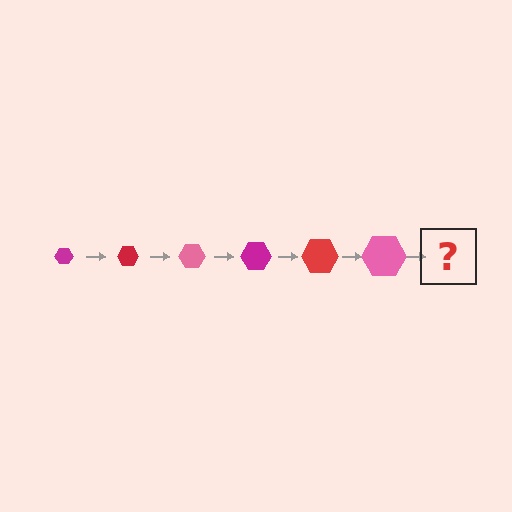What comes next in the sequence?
The next element should be a magenta hexagon, larger than the previous one.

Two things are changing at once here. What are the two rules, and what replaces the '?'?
The two rules are that the hexagon grows larger each step and the color cycles through magenta, red, and pink. The '?' should be a magenta hexagon, larger than the previous one.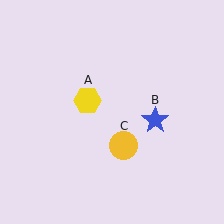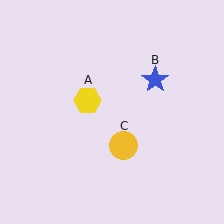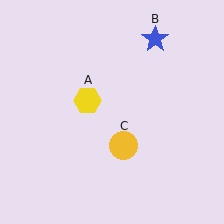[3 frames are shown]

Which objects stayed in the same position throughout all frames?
Yellow hexagon (object A) and yellow circle (object C) remained stationary.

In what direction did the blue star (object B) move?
The blue star (object B) moved up.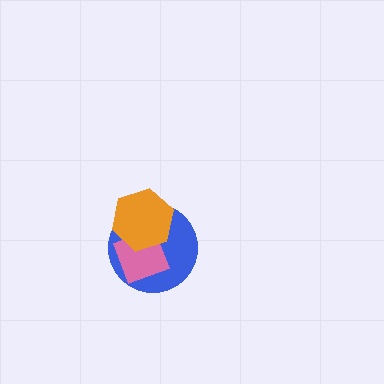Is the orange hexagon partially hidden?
No, no other shape covers it.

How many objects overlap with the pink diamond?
2 objects overlap with the pink diamond.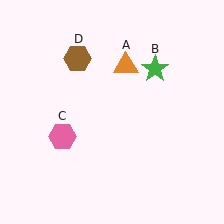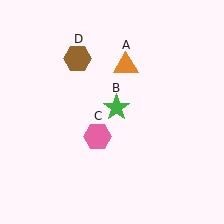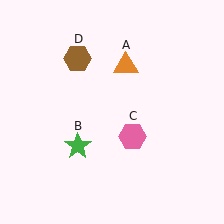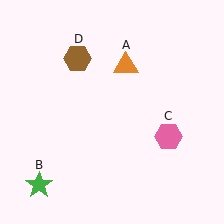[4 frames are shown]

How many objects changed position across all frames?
2 objects changed position: green star (object B), pink hexagon (object C).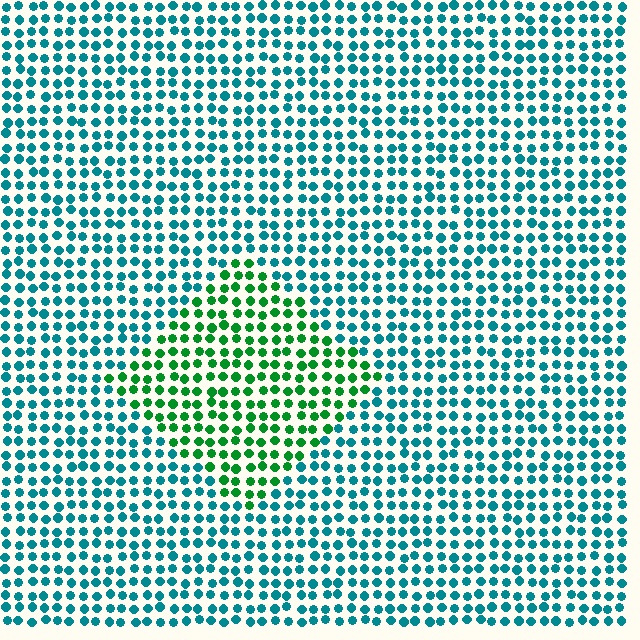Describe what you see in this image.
The image is filled with small teal elements in a uniform arrangement. A diamond-shaped region is visible where the elements are tinted to a slightly different hue, forming a subtle color boundary.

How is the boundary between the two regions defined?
The boundary is defined purely by a slight shift in hue (about 49 degrees). Spacing, size, and orientation are identical on both sides.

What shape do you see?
I see a diamond.